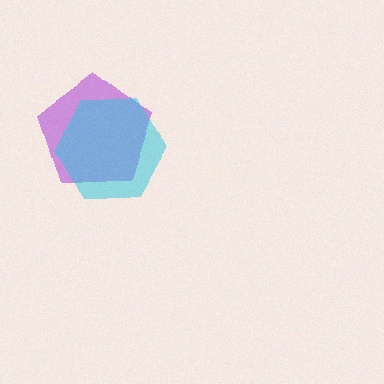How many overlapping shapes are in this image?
There are 2 overlapping shapes in the image.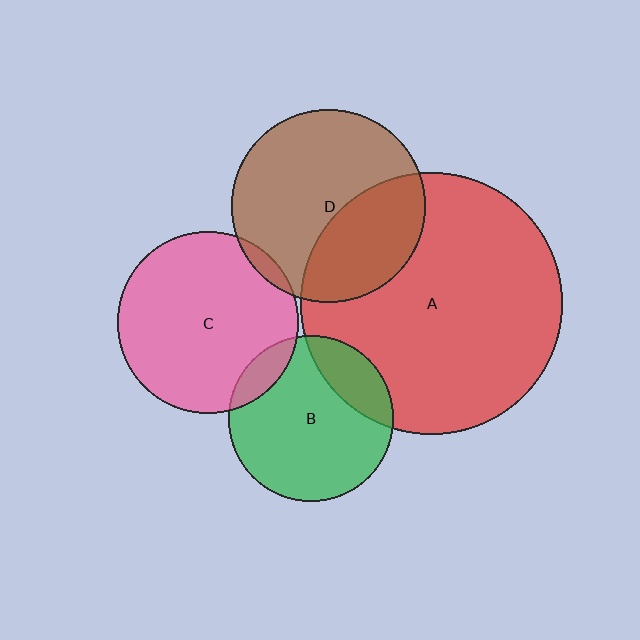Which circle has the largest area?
Circle A (red).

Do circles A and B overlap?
Yes.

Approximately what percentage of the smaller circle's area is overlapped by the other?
Approximately 20%.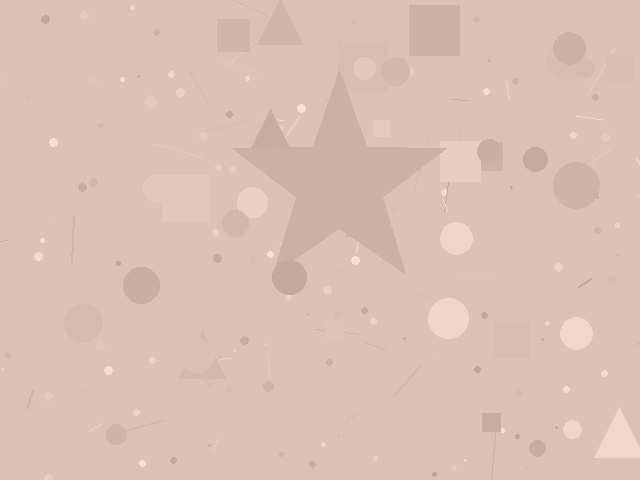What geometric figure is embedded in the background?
A star is embedded in the background.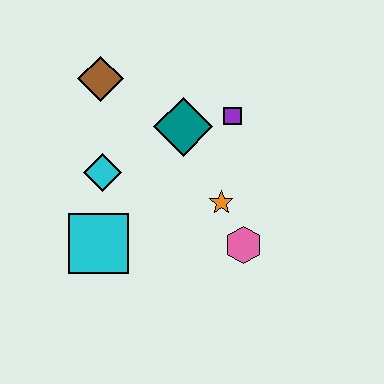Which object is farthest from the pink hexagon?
The brown diamond is farthest from the pink hexagon.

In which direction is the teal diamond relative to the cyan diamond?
The teal diamond is to the right of the cyan diamond.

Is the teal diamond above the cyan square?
Yes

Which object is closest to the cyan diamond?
The cyan square is closest to the cyan diamond.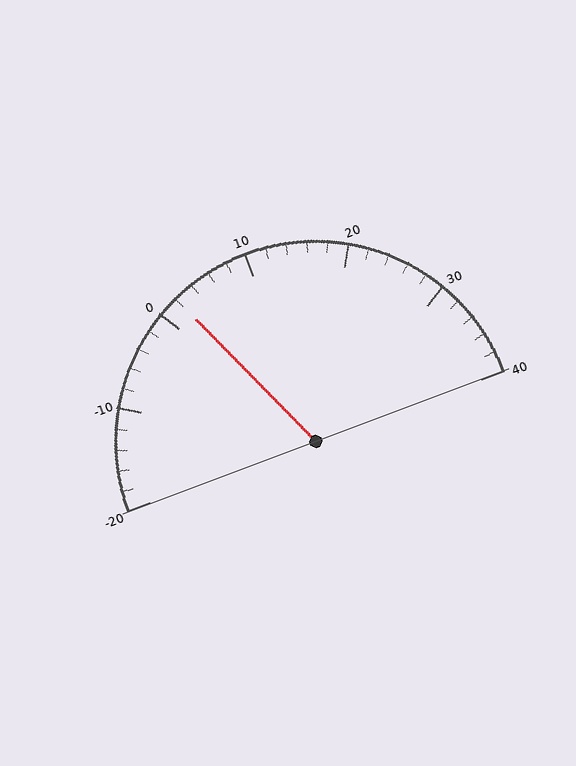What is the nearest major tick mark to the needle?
The nearest major tick mark is 0.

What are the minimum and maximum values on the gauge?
The gauge ranges from -20 to 40.